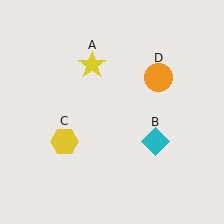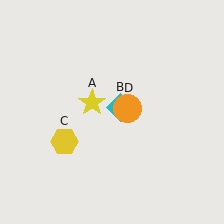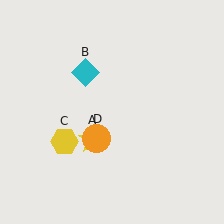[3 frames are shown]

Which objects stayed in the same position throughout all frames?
Yellow hexagon (object C) remained stationary.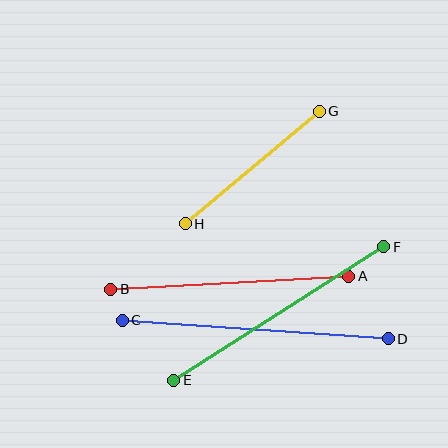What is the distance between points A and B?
The distance is approximately 239 pixels.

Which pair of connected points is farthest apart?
Points C and D are farthest apart.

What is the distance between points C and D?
The distance is approximately 267 pixels.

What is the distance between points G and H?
The distance is approximately 175 pixels.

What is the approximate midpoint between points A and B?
The midpoint is at approximately (230, 283) pixels.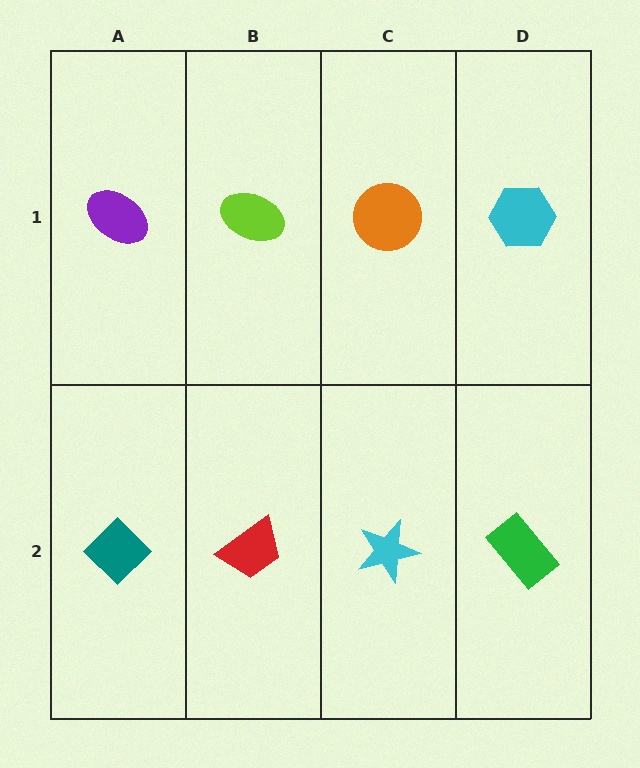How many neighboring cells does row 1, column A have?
2.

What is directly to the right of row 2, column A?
A red trapezoid.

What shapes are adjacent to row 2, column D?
A cyan hexagon (row 1, column D), a cyan star (row 2, column C).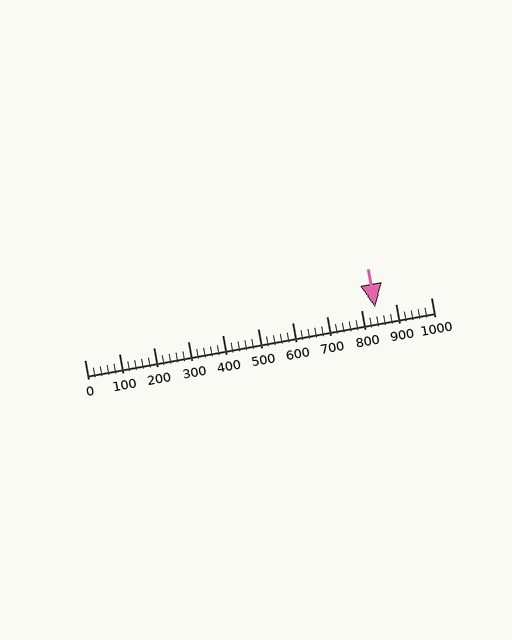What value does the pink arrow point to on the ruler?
The pink arrow points to approximately 840.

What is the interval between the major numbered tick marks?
The major tick marks are spaced 100 units apart.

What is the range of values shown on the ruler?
The ruler shows values from 0 to 1000.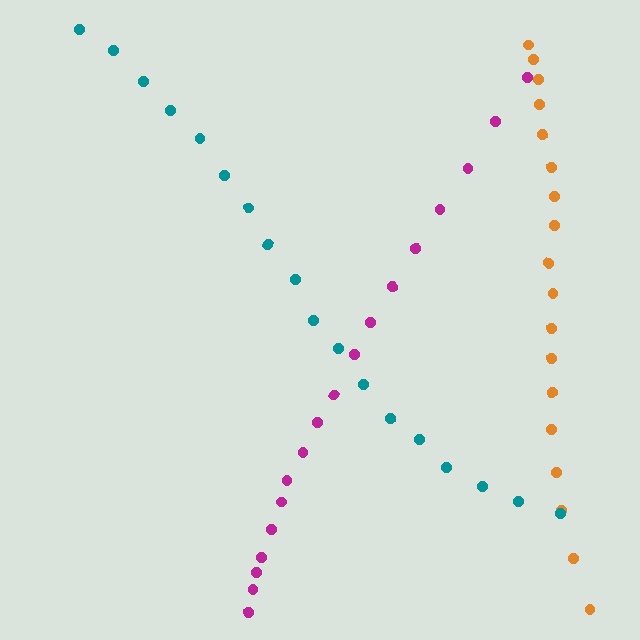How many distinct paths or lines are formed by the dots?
There are 3 distinct paths.